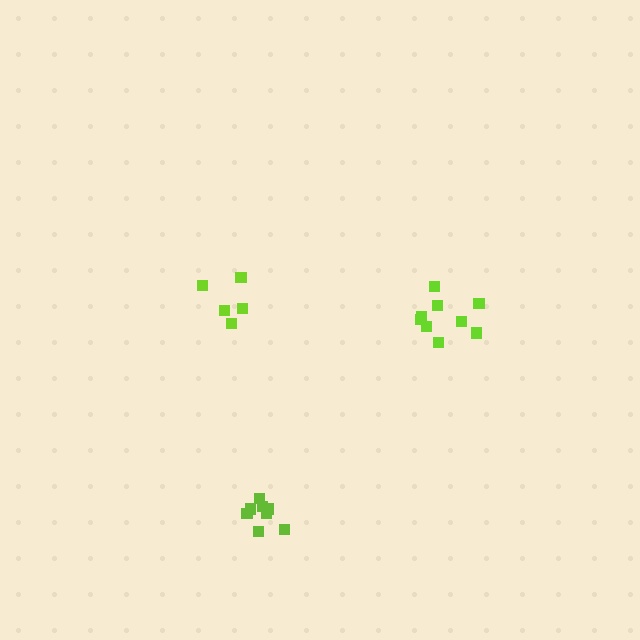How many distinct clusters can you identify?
There are 3 distinct clusters.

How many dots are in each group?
Group 1: 8 dots, Group 2: 9 dots, Group 3: 5 dots (22 total).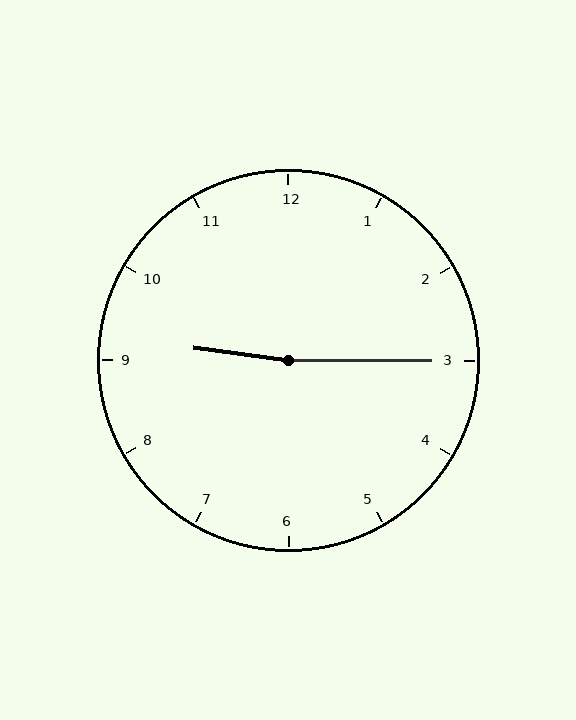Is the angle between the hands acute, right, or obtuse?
It is obtuse.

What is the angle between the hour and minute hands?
Approximately 172 degrees.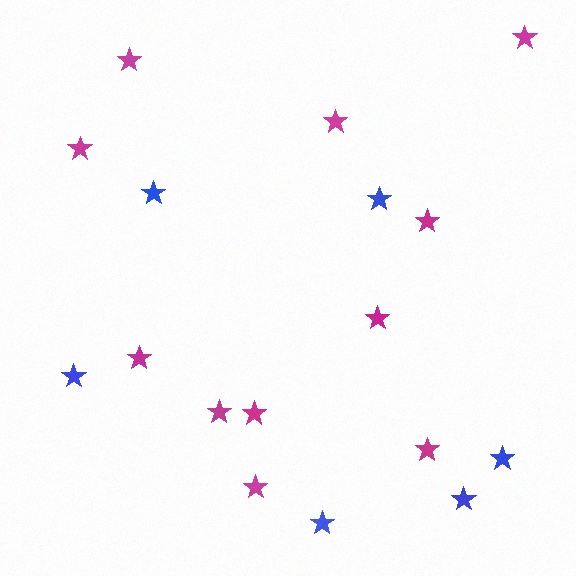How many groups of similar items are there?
There are 2 groups: one group of blue stars (6) and one group of magenta stars (11).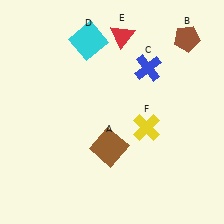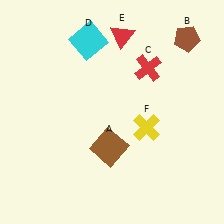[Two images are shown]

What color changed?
The cross (C) changed from blue in Image 1 to red in Image 2.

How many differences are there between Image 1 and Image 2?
There is 1 difference between the two images.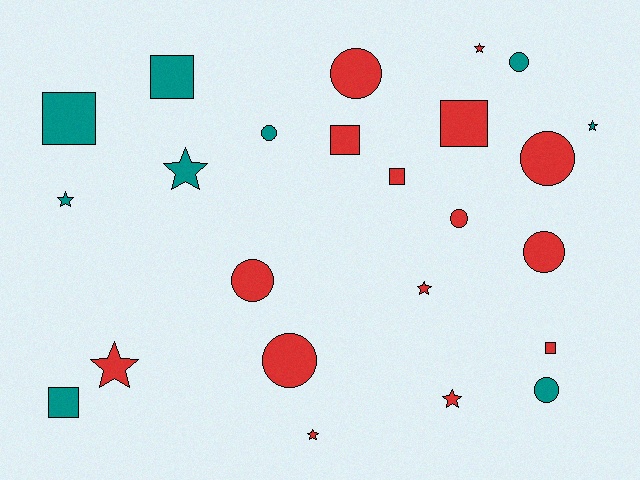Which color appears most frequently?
Red, with 15 objects.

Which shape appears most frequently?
Circle, with 9 objects.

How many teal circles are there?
There are 3 teal circles.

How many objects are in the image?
There are 24 objects.